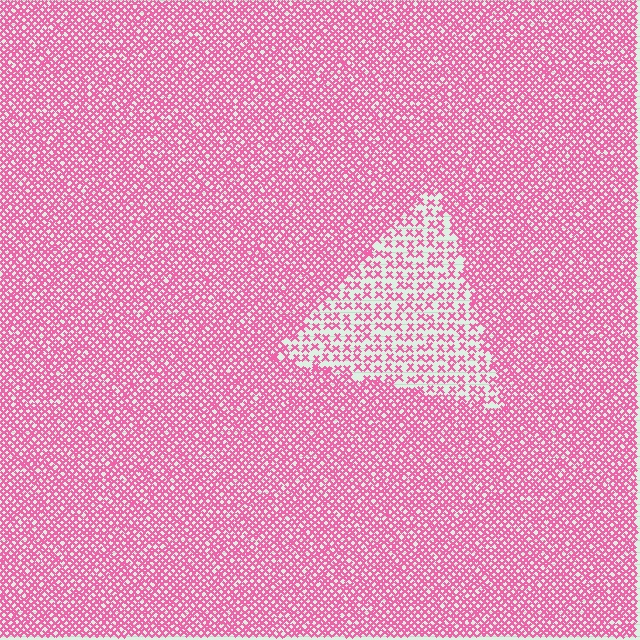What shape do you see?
I see a triangle.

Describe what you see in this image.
The image contains small pink elements arranged at two different densities. A triangle-shaped region is visible where the elements are less densely packed than the surrounding area.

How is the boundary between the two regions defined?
The boundary is defined by a change in element density (approximately 2.2x ratio). All elements are the same color, size, and shape.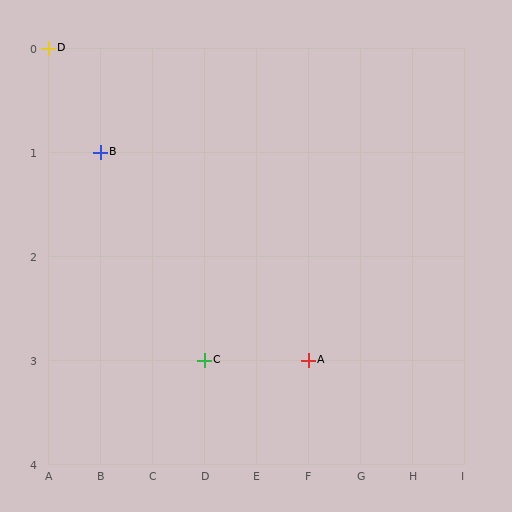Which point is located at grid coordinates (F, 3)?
Point A is at (F, 3).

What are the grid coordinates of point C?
Point C is at grid coordinates (D, 3).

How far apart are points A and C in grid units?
Points A and C are 2 columns apart.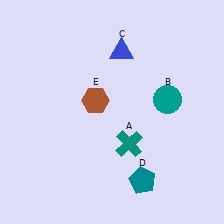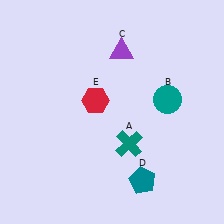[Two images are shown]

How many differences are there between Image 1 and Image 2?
There are 2 differences between the two images.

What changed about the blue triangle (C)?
In Image 1, C is blue. In Image 2, it changed to purple.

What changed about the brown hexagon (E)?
In Image 1, E is brown. In Image 2, it changed to red.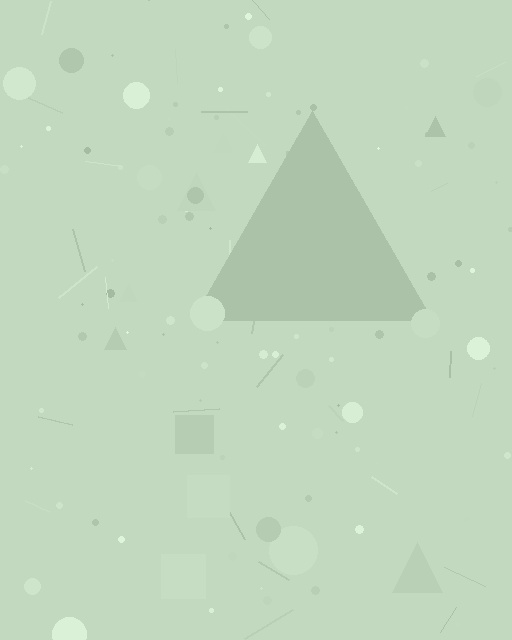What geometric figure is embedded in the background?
A triangle is embedded in the background.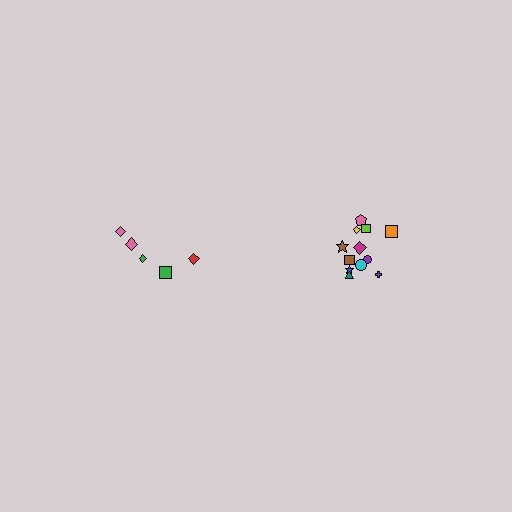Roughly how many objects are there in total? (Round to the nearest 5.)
Roughly 15 objects in total.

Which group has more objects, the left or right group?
The right group.